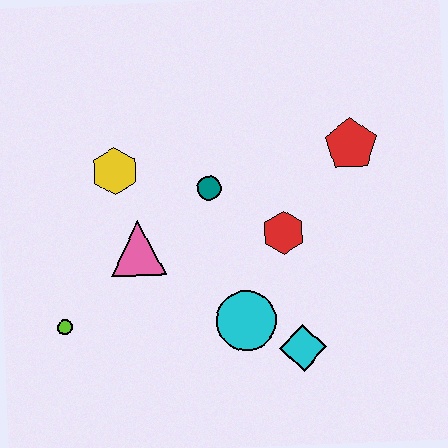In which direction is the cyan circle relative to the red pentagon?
The cyan circle is below the red pentagon.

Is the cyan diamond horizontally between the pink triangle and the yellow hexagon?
No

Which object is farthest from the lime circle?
The red pentagon is farthest from the lime circle.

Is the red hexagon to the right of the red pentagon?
No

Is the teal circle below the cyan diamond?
No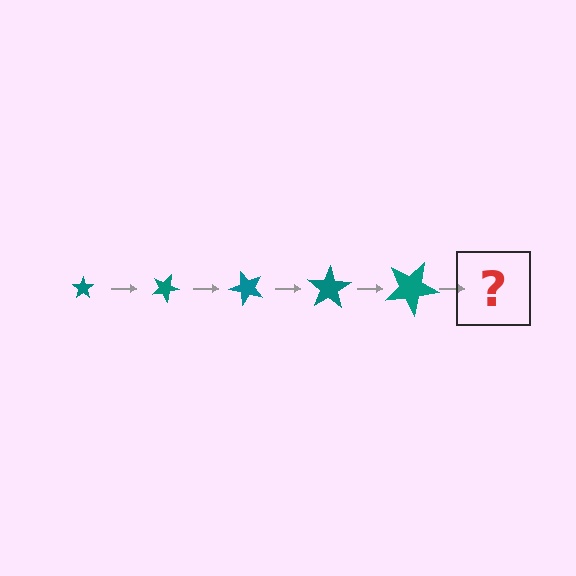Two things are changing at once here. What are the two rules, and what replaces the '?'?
The two rules are that the star grows larger each step and it rotates 25 degrees each step. The '?' should be a star, larger than the previous one and rotated 125 degrees from the start.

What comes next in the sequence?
The next element should be a star, larger than the previous one and rotated 125 degrees from the start.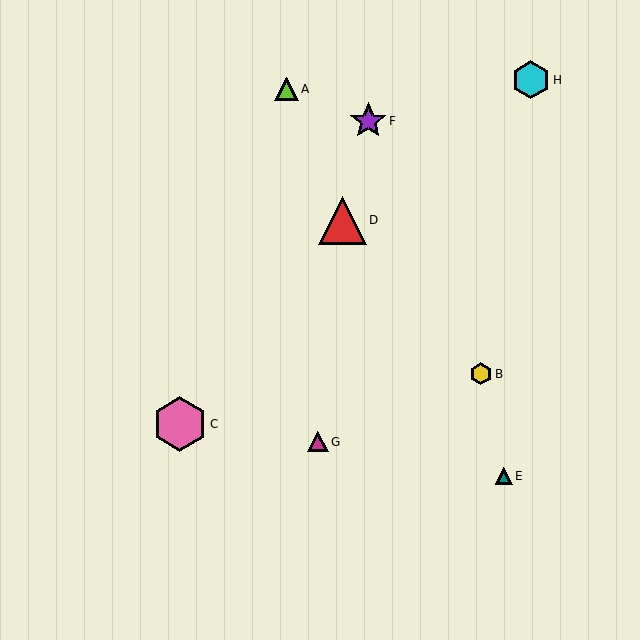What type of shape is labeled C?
Shape C is a pink hexagon.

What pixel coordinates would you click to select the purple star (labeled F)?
Click at (368, 121) to select the purple star F.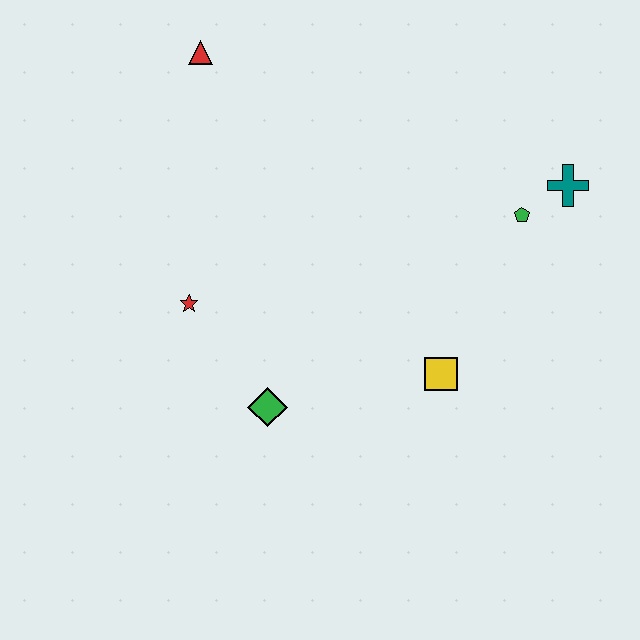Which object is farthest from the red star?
The teal cross is farthest from the red star.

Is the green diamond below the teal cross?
Yes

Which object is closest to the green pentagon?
The teal cross is closest to the green pentagon.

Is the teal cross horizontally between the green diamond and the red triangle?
No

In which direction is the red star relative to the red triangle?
The red star is below the red triangle.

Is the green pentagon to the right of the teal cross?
No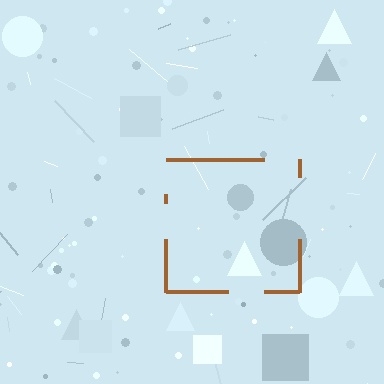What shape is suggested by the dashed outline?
The dashed outline suggests a square.